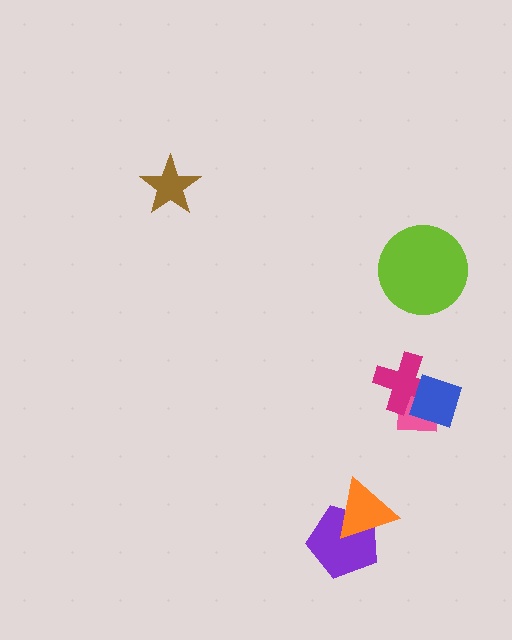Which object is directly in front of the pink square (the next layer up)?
The magenta cross is directly in front of the pink square.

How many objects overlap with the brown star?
0 objects overlap with the brown star.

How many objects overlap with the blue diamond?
2 objects overlap with the blue diamond.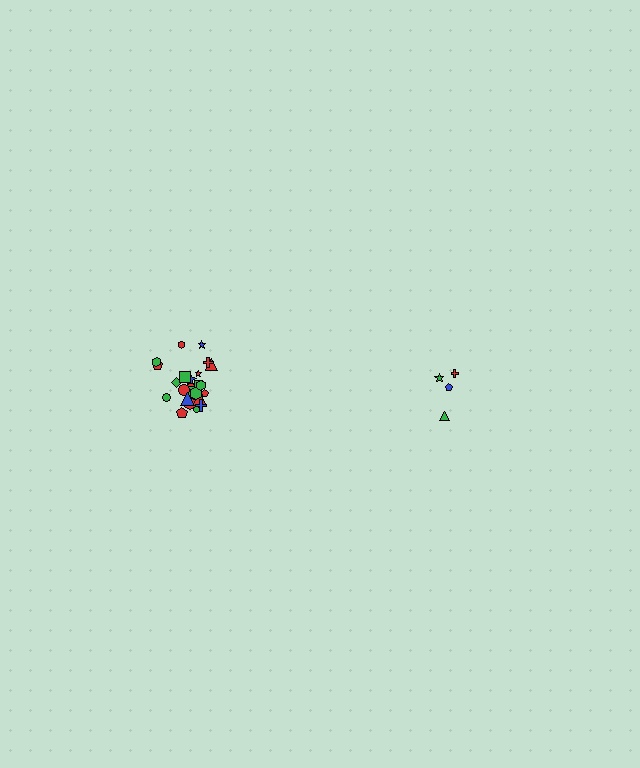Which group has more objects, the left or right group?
The left group.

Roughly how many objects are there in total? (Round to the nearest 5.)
Roughly 30 objects in total.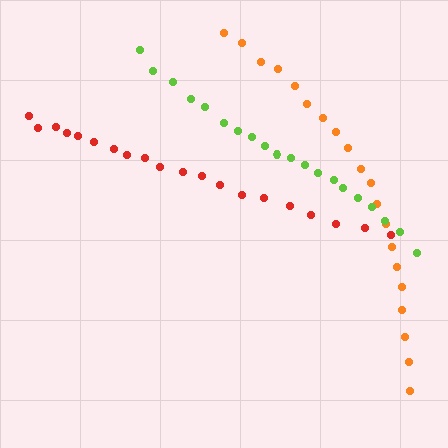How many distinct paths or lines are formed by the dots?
There are 3 distinct paths.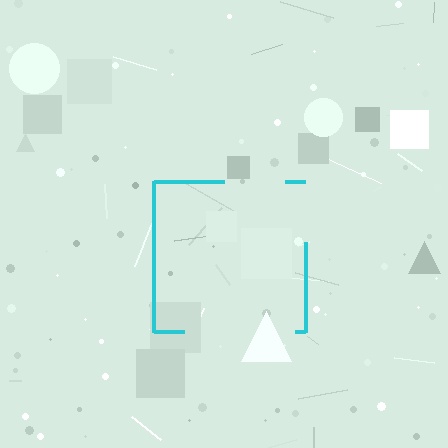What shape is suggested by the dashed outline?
The dashed outline suggests a square.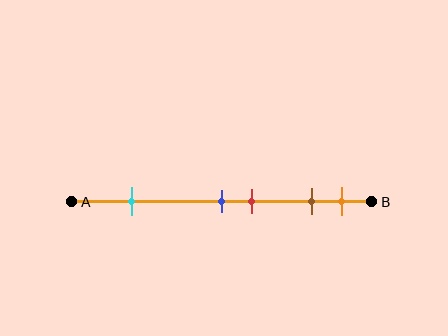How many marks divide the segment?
There are 5 marks dividing the segment.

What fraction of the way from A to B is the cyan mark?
The cyan mark is approximately 20% (0.2) of the way from A to B.